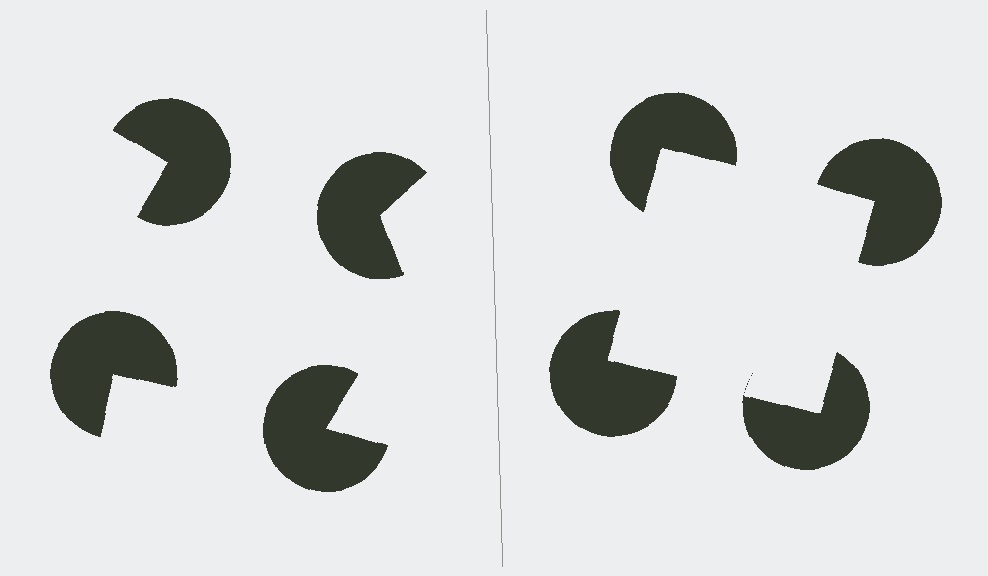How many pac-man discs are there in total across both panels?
8 — 4 on each side.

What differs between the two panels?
The pac-man discs are positioned identically on both sides; only the wedge orientations differ. On the right they align to a square; on the left they are misaligned.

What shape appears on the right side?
An illusory square.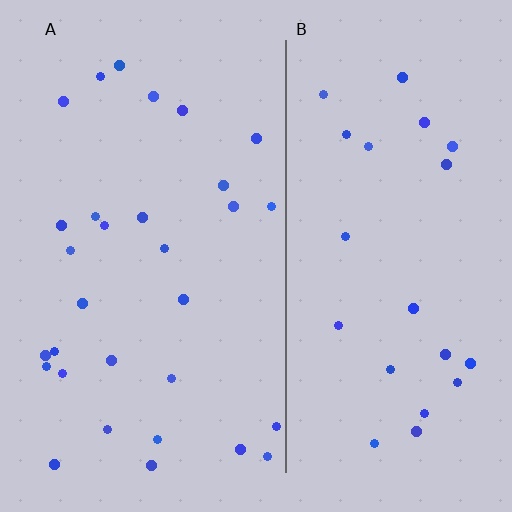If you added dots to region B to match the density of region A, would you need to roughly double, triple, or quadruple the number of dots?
Approximately double.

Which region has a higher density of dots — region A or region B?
A (the left).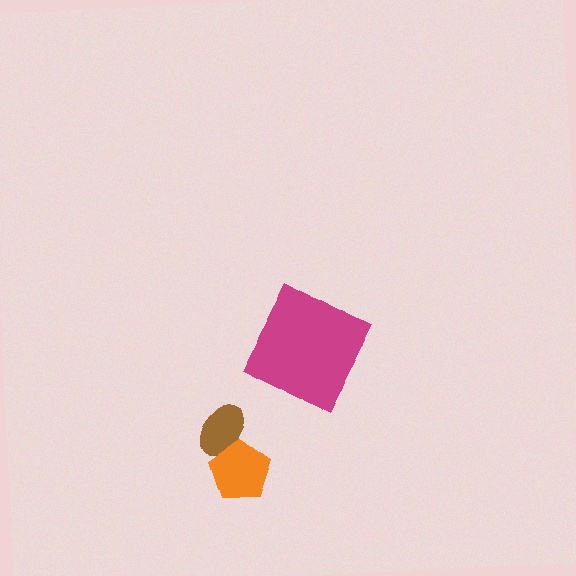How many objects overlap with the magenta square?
0 objects overlap with the magenta square.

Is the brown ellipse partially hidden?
Yes, it is partially covered by another shape.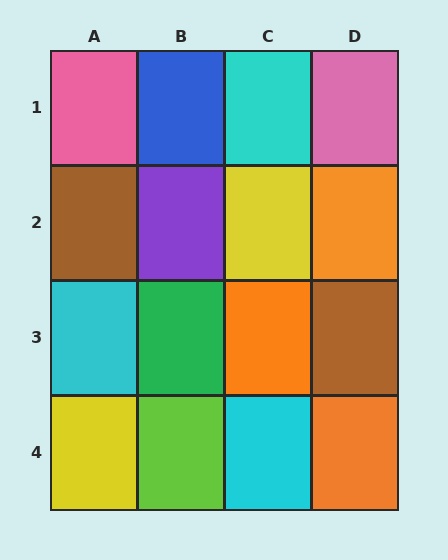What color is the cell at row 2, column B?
Purple.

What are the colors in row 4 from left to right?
Yellow, lime, cyan, orange.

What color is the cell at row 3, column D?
Brown.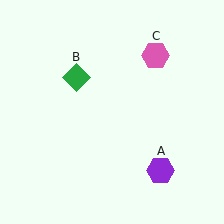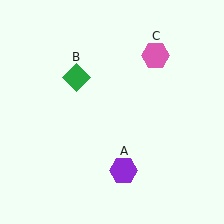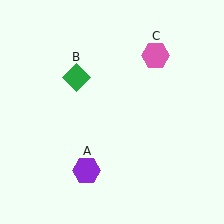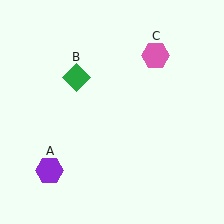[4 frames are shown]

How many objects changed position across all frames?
1 object changed position: purple hexagon (object A).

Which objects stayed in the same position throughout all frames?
Green diamond (object B) and pink hexagon (object C) remained stationary.